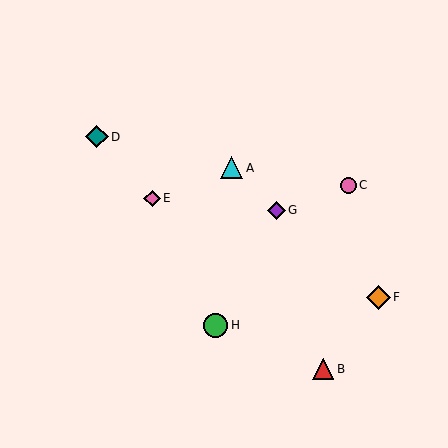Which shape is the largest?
The green circle (labeled H) is the largest.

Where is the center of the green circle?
The center of the green circle is at (216, 325).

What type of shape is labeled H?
Shape H is a green circle.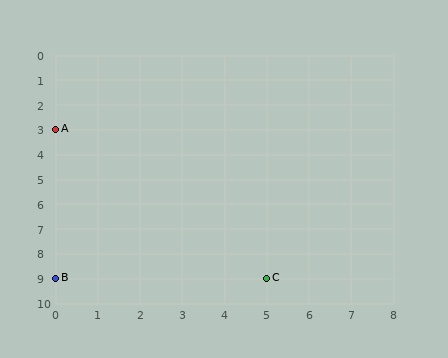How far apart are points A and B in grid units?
Points A and B are 6 rows apart.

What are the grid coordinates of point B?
Point B is at grid coordinates (0, 9).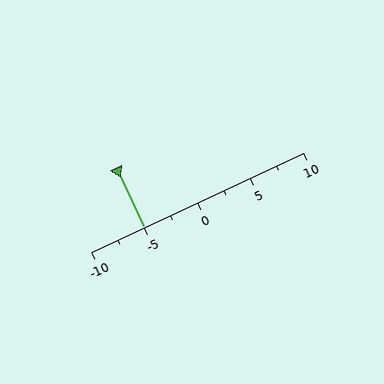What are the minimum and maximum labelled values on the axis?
The axis runs from -10 to 10.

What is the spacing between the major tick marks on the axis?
The major ticks are spaced 5 apart.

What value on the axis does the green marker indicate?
The marker indicates approximately -5.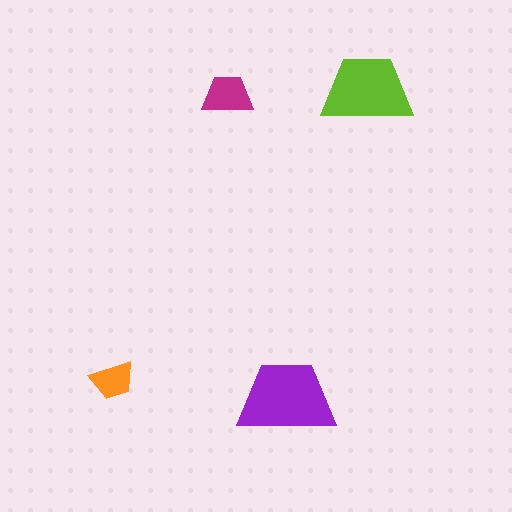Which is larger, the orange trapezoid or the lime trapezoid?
The lime one.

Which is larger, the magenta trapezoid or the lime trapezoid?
The lime one.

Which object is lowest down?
The purple trapezoid is bottommost.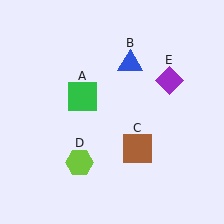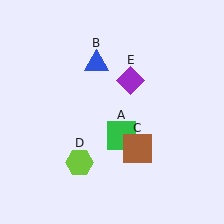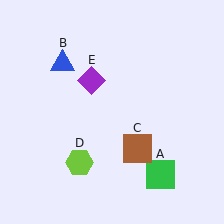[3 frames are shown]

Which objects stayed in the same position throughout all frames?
Brown square (object C) and lime hexagon (object D) remained stationary.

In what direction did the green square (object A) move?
The green square (object A) moved down and to the right.